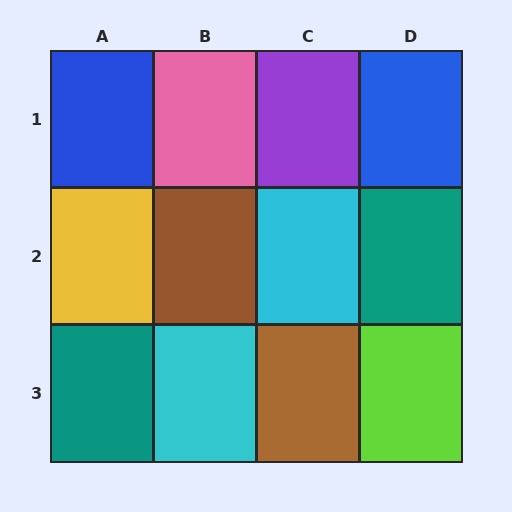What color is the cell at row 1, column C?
Purple.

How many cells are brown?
2 cells are brown.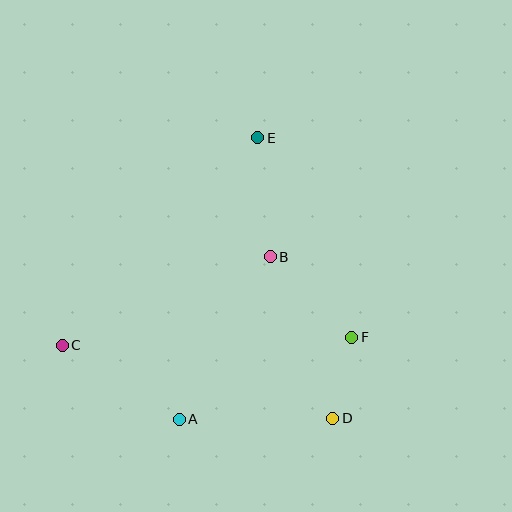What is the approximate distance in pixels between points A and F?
The distance between A and F is approximately 191 pixels.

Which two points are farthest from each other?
Points A and E are farthest from each other.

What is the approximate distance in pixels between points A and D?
The distance between A and D is approximately 153 pixels.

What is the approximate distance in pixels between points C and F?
The distance between C and F is approximately 290 pixels.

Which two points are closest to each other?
Points D and F are closest to each other.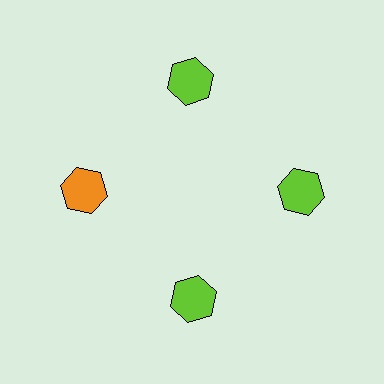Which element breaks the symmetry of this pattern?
The orange hexagon at roughly the 9 o'clock position breaks the symmetry. All other shapes are lime hexagons.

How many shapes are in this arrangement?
There are 4 shapes arranged in a ring pattern.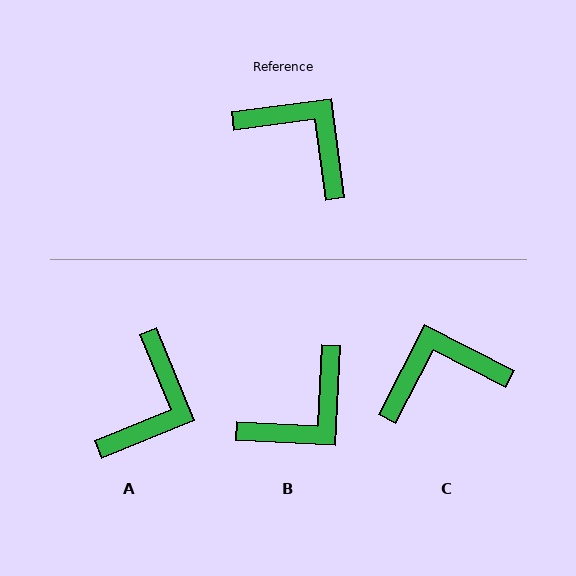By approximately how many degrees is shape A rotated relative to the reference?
Approximately 75 degrees clockwise.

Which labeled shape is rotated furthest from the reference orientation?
B, about 101 degrees away.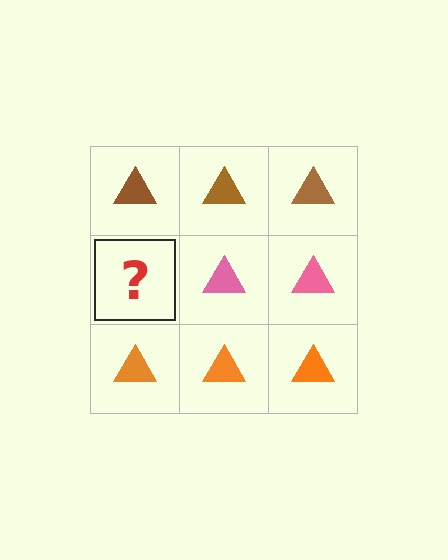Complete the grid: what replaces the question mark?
The question mark should be replaced with a pink triangle.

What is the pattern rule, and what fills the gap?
The rule is that each row has a consistent color. The gap should be filled with a pink triangle.